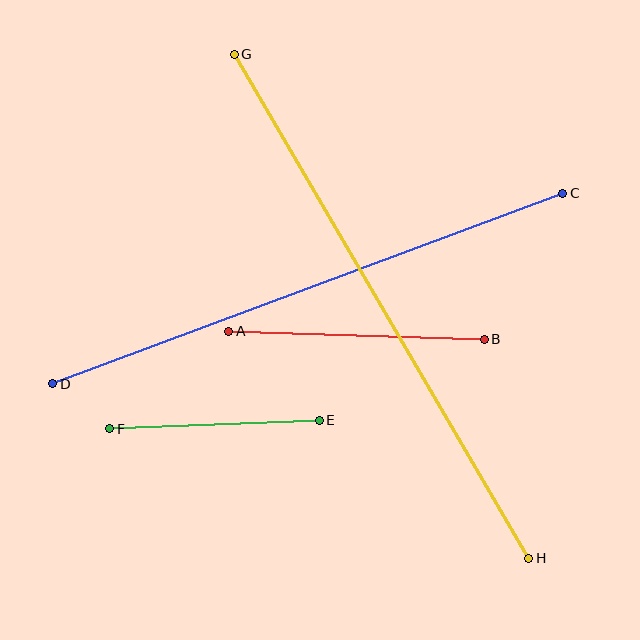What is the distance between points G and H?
The distance is approximately 584 pixels.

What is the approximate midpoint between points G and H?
The midpoint is at approximately (381, 306) pixels.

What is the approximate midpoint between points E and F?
The midpoint is at approximately (215, 425) pixels.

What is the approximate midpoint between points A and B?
The midpoint is at approximately (357, 335) pixels.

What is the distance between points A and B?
The distance is approximately 256 pixels.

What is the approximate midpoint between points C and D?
The midpoint is at approximately (308, 289) pixels.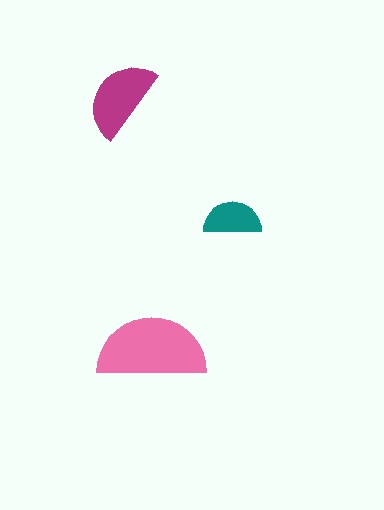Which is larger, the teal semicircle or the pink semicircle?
The pink one.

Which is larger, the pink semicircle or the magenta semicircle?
The pink one.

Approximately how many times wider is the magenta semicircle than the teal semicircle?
About 1.5 times wider.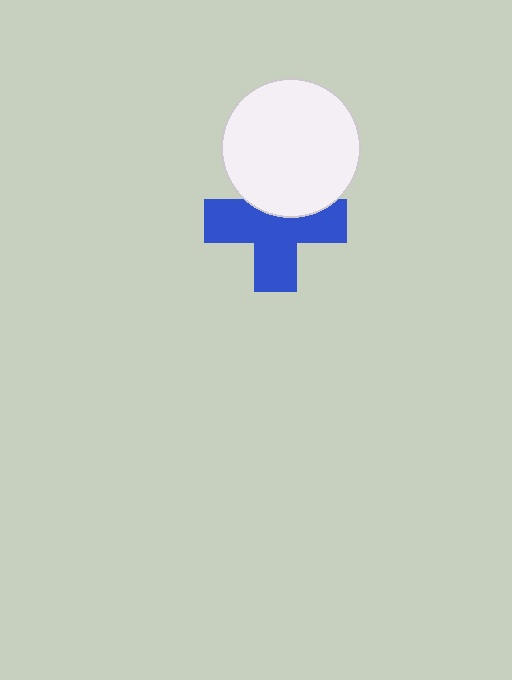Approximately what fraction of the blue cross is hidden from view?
Roughly 32% of the blue cross is hidden behind the white circle.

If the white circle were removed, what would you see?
You would see the complete blue cross.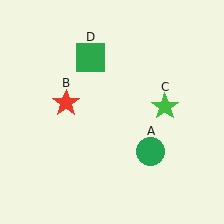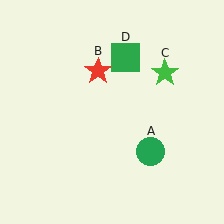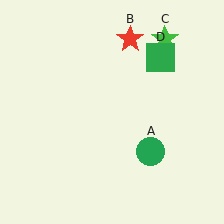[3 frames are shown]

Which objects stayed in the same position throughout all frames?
Green circle (object A) remained stationary.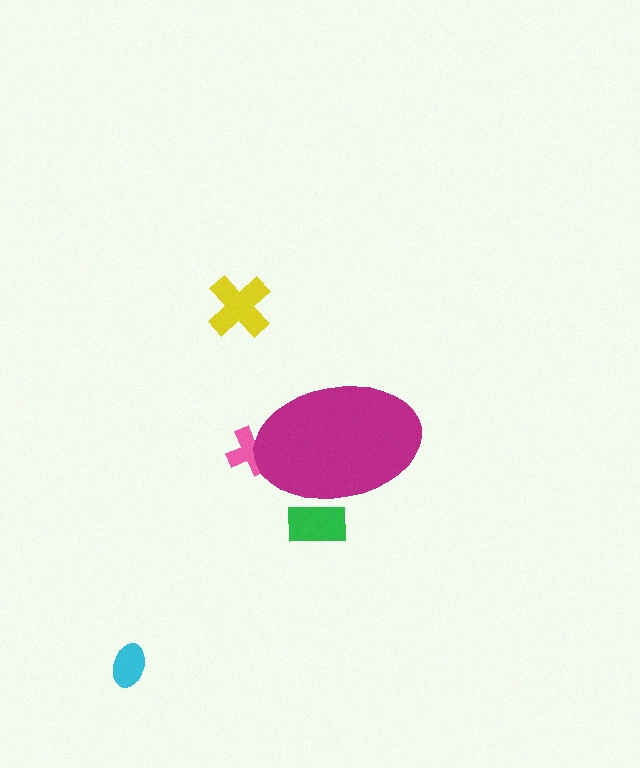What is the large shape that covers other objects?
A magenta ellipse.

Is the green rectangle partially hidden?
Yes, the green rectangle is partially hidden behind the magenta ellipse.